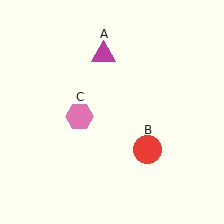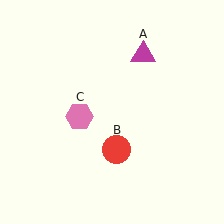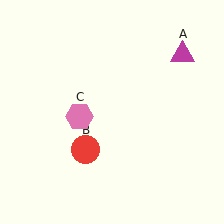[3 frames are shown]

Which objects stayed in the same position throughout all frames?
Pink hexagon (object C) remained stationary.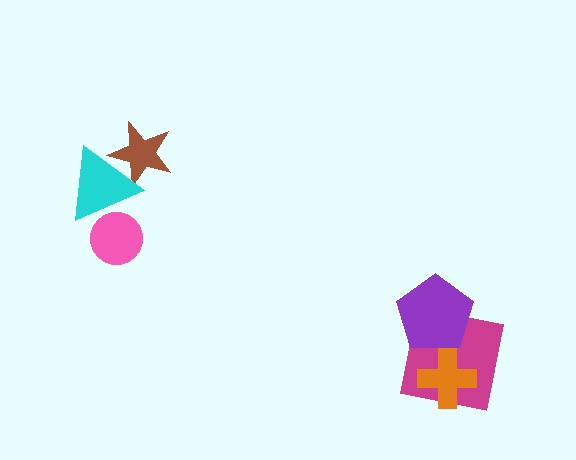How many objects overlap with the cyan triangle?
2 objects overlap with the cyan triangle.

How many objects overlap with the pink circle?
1 object overlaps with the pink circle.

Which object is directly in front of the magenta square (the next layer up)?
The orange cross is directly in front of the magenta square.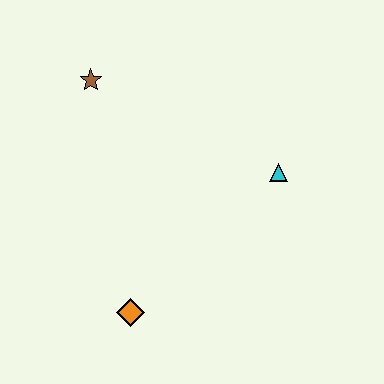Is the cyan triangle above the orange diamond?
Yes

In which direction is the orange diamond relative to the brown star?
The orange diamond is below the brown star.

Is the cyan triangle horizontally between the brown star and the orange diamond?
No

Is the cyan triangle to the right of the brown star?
Yes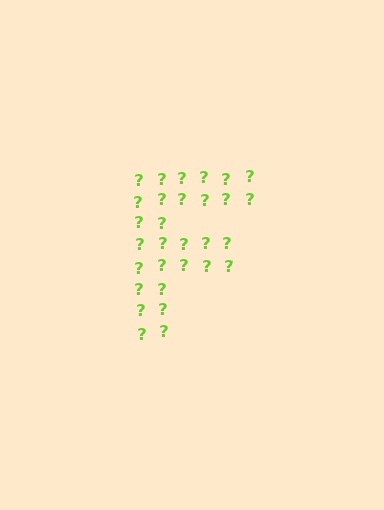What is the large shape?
The large shape is the letter F.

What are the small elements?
The small elements are question marks.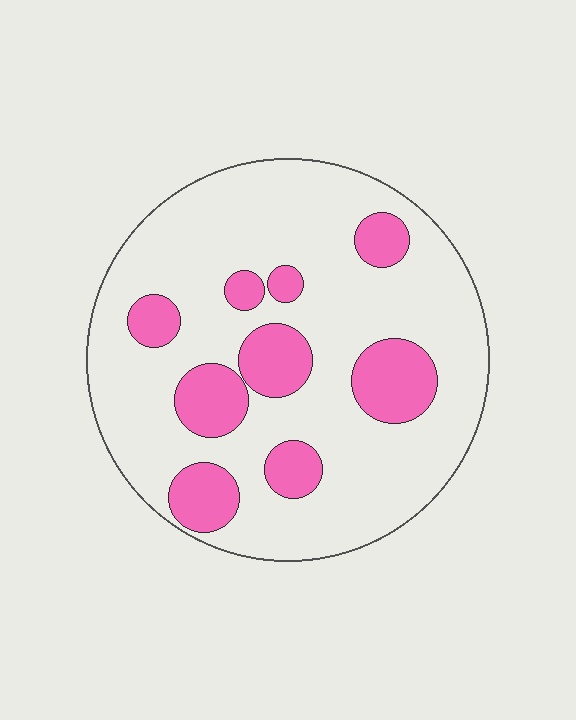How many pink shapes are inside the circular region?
9.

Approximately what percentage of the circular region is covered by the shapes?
Approximately 20%.